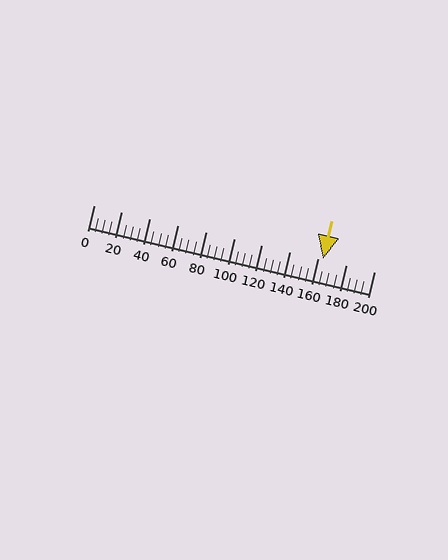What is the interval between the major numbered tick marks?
The major tick marks are spaced 20 units apart.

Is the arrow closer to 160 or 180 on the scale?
The arrow is closer to 160.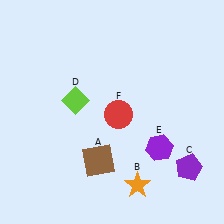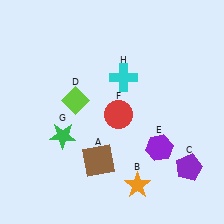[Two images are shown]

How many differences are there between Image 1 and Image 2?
There are 2 differences between the two images.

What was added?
A green star (G), a cyan cross (H) were added in Image 2.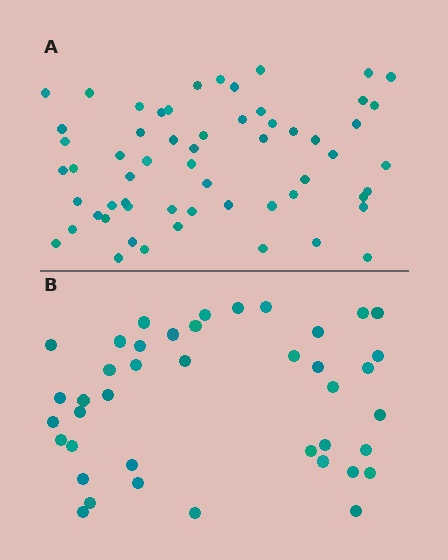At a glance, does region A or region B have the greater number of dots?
Region A (the top region) has more dots.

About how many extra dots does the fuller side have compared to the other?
Region A has approximately 20 more dots than region B.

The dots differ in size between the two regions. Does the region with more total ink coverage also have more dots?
No. Region B has more total ink coverage because its dots are larger, but region A actually contains more individual dots. Total area can be misleading — the number of items is what matters here.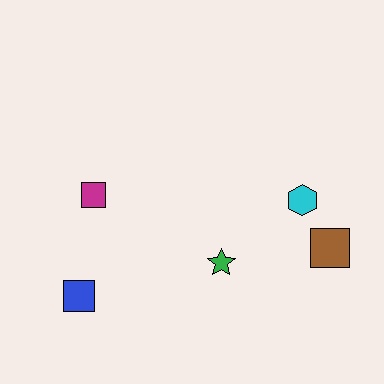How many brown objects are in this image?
There is 1 brown object.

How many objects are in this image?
There are 5 objects.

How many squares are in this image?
There are 3 squares.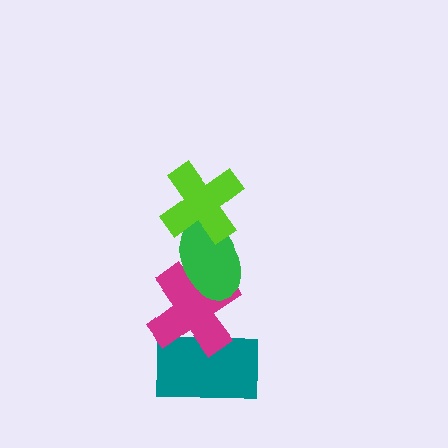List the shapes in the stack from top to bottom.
From top to bottom: the lime cross, the green ellipse, the magenta cross, the teal rectangle.